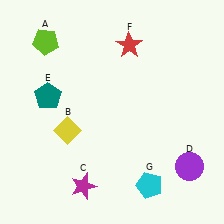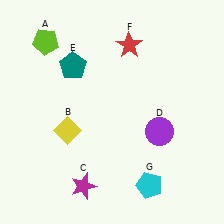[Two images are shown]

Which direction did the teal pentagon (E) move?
The teal pentagon (E) moved up.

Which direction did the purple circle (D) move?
The purple circle (D) moved up.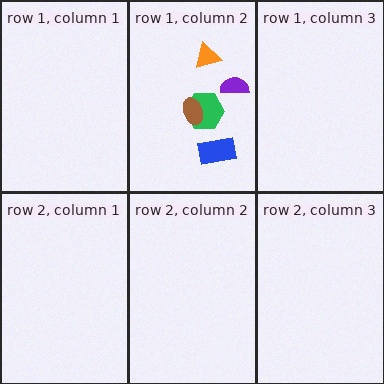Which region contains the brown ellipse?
The row 1, column 2 region.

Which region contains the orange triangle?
The row 1, column 2 region.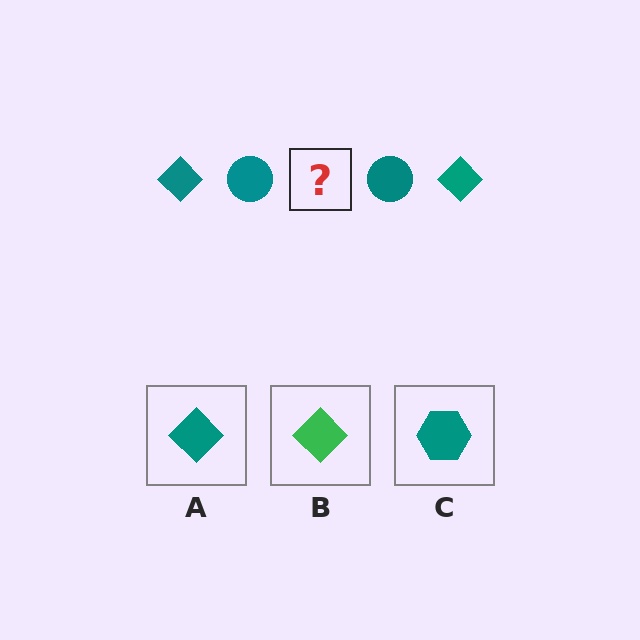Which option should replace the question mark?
Option A.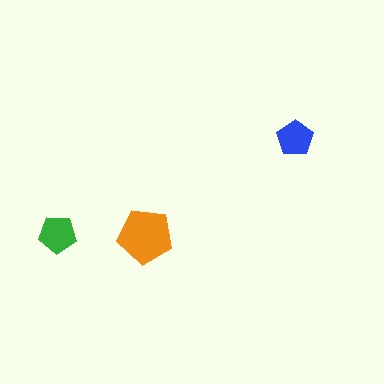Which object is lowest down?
The orange pentagon is bottommost.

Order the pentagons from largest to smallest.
the orange one, the green one, the blue one.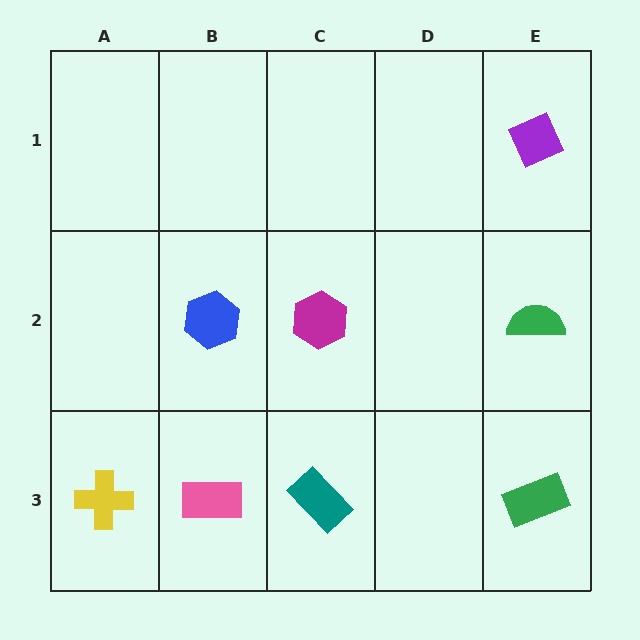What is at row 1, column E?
A purple diamond.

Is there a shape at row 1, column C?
No, that cell is empty.